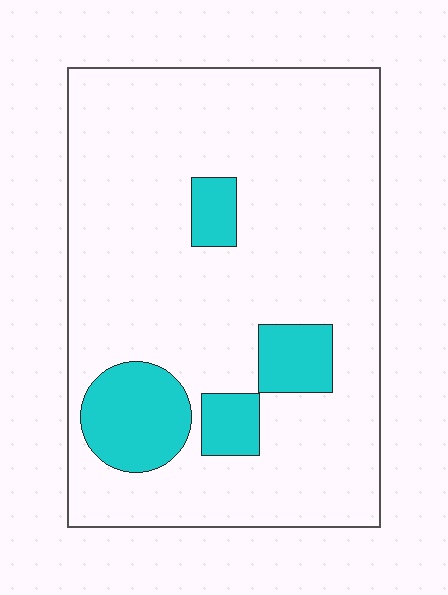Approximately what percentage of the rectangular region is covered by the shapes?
Approximately 15%.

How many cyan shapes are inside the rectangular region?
4.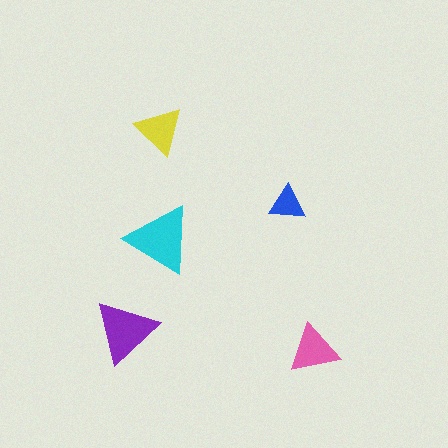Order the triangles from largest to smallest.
the cyan one, the purple one, the pink one, the yellow one, the blue one.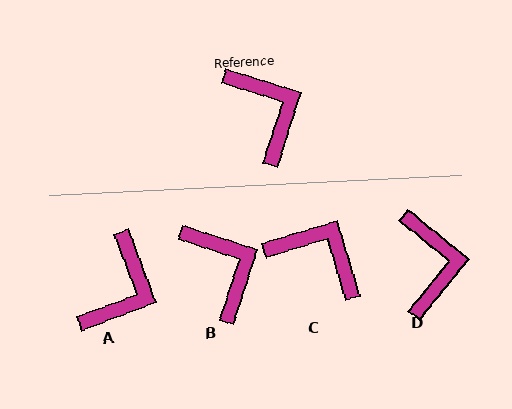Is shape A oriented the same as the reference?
No, it is off by about 51 degrees.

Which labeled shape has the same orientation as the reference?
B.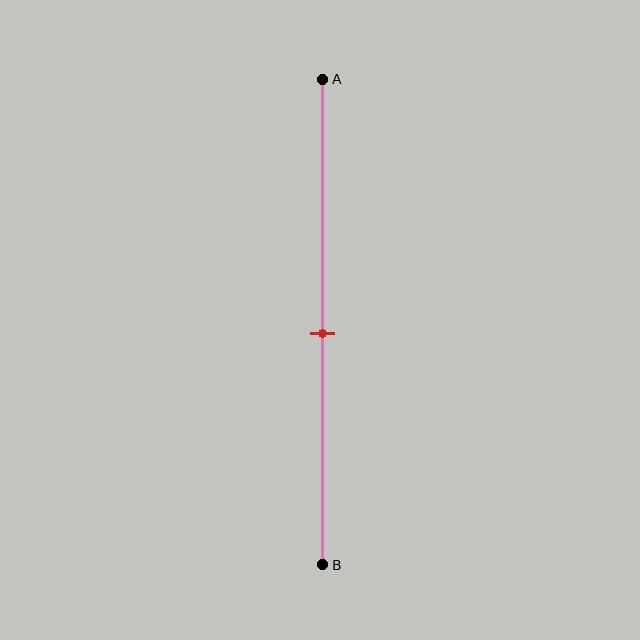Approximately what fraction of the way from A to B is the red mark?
The red mark is approximately 50% of the way from A to B.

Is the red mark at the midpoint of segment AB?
Yes, the mark is approximately at the midpoint.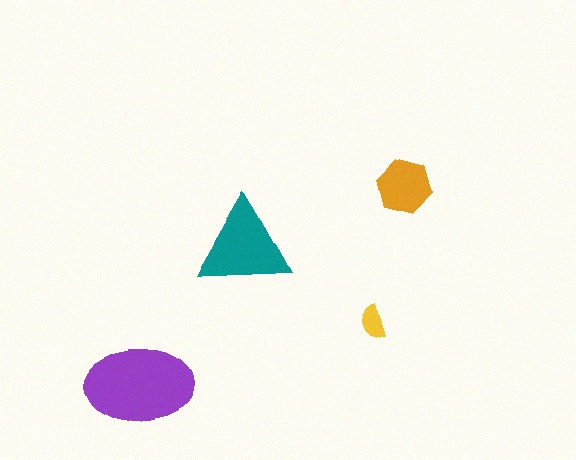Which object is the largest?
The purple ellipse.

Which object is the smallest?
The yellow semicircle.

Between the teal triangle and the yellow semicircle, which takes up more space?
The teal triangle.